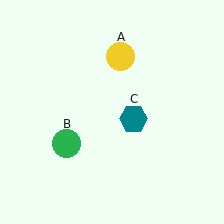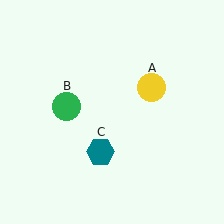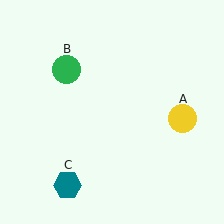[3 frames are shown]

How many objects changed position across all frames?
3 objects changed position: yellow circle (object A), green circle (object B), teal hexagon (object C).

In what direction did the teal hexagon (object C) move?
The teal hexagon (object C) moved down and to the left.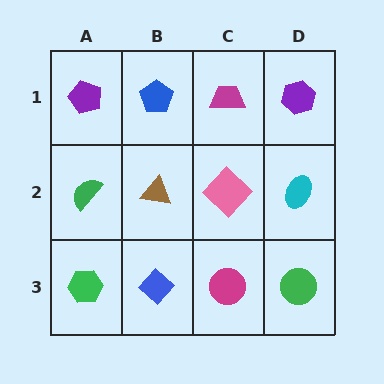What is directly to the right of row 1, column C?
A purple hexagon.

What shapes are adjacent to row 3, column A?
A green semicircle (row 2, column A), a blue diamond (row 3, column B).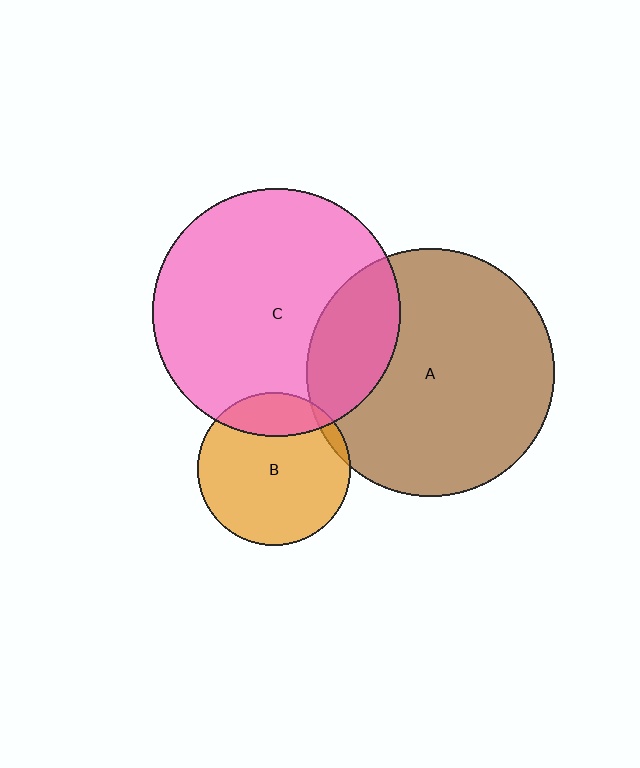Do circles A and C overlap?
Yes.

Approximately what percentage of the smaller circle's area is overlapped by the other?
Approximately 20%.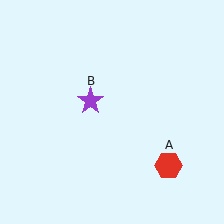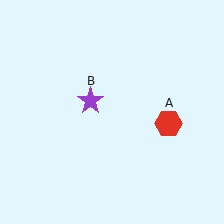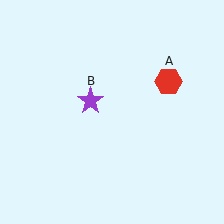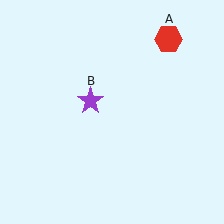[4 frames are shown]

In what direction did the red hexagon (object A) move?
The red hexagon (object A) moved up.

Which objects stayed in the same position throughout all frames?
Purple star (object B) remained stationary.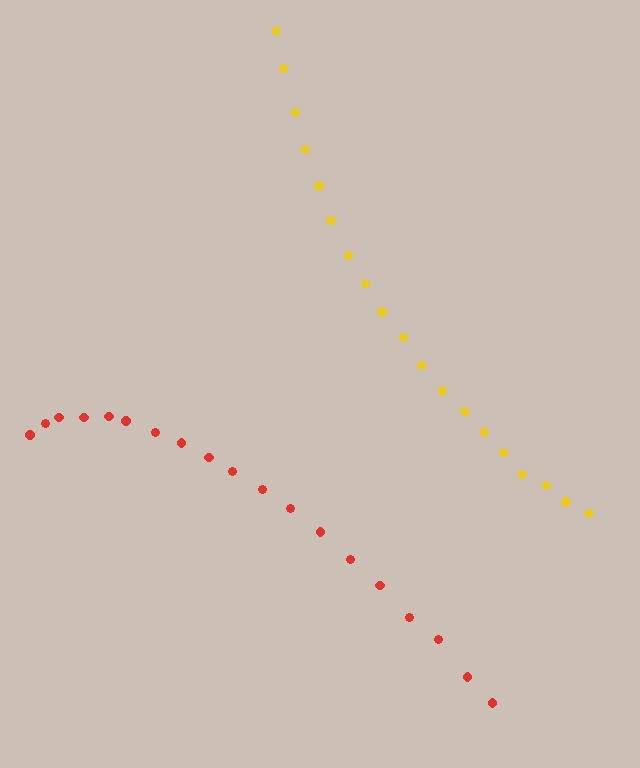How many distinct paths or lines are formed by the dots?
There are 2 distinct paths.